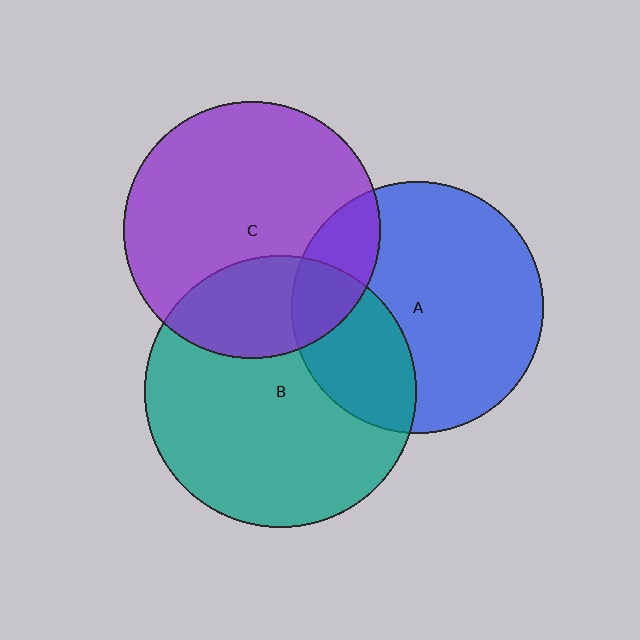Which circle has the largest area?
Circle B (teal).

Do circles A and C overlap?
Yes.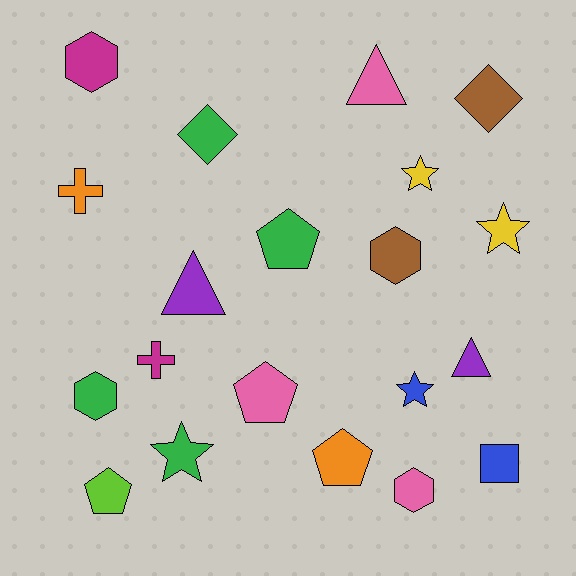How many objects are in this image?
There are 20 objects.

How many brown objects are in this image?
There are 2 brown objects.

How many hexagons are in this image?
There are 4 hexagons.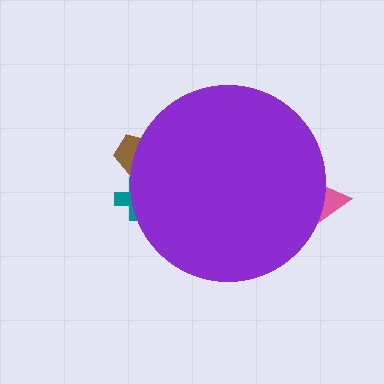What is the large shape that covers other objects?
A purple circle.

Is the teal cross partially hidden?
Yes, the teal cross is partially hidden behind the purple circle.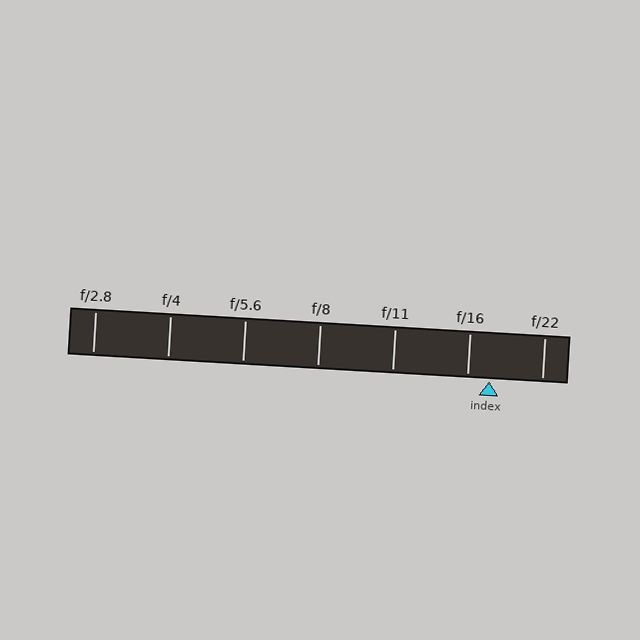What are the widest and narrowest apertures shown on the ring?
The widest aperture shown is f/2.8 and the narrowest is f/22.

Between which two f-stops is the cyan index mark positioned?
The index mark is between f/16 and f/22.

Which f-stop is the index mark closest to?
The index mark is closest to f/16.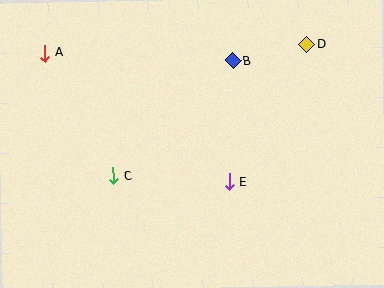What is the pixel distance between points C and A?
The distance between C and A is 141 pixels.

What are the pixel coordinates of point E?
Point E is at (229, 182).